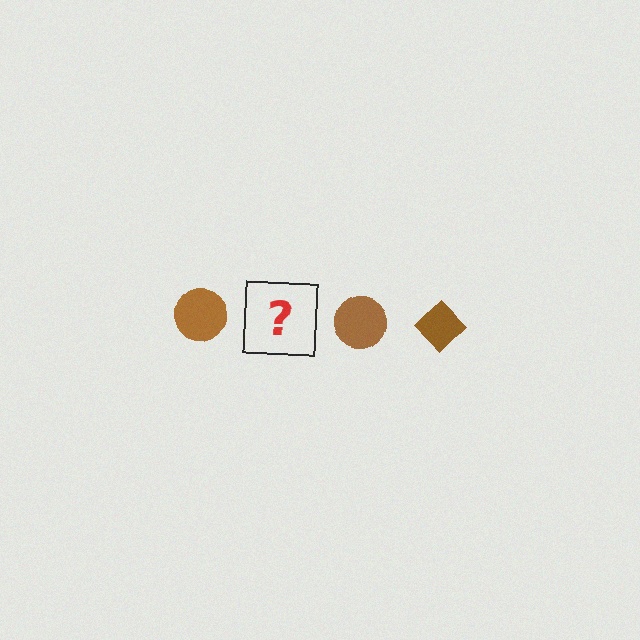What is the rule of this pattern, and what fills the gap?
The rule is that the pattern cycles through circle, diamond shapes in brown. The gap should be filled with a brown diamond.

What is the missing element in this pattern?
The missing element is a brown diamond.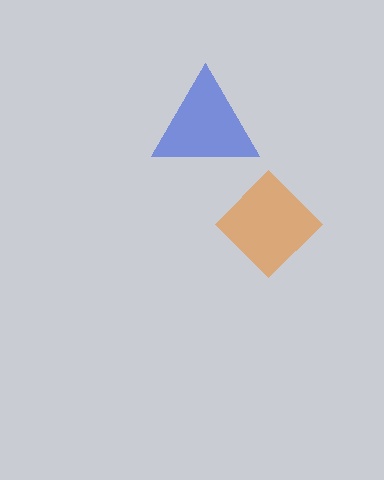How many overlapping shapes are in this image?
There are 2 overlapping shapes in the image.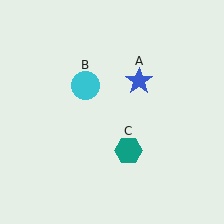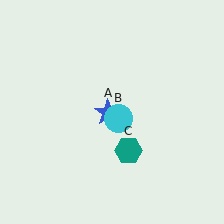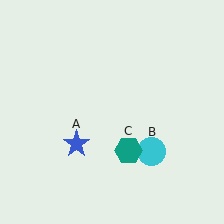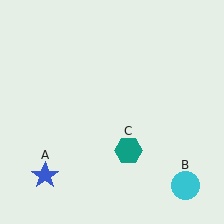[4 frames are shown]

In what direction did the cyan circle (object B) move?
The cyan circle (object B) moved down and to the right.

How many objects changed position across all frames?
2 objects changed position: blue star (object A), cyan circle (object B).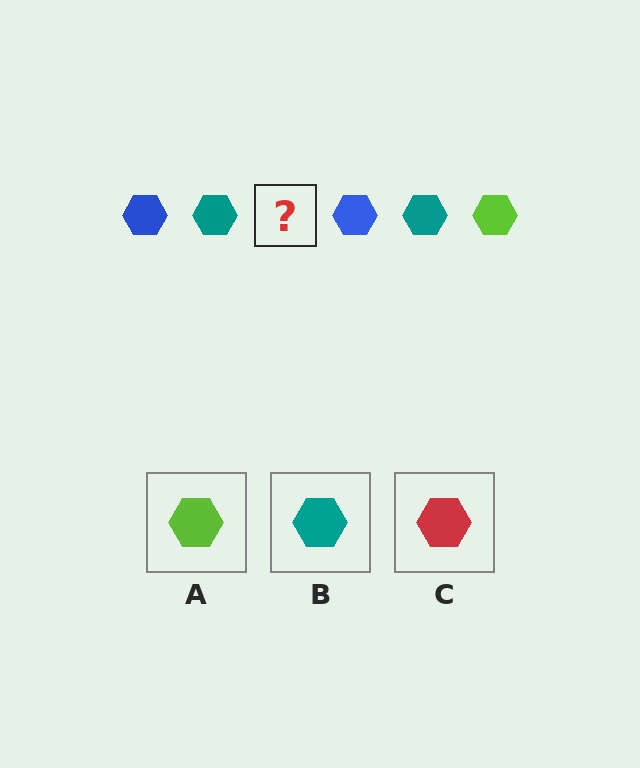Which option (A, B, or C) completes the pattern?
A.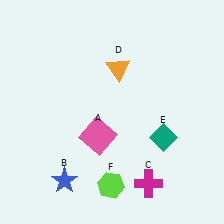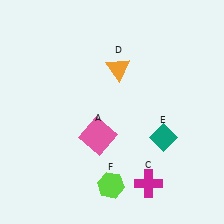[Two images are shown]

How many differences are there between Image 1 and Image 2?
There is 1 difference between the two images.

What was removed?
The blue star (B) was removed in Image 2.